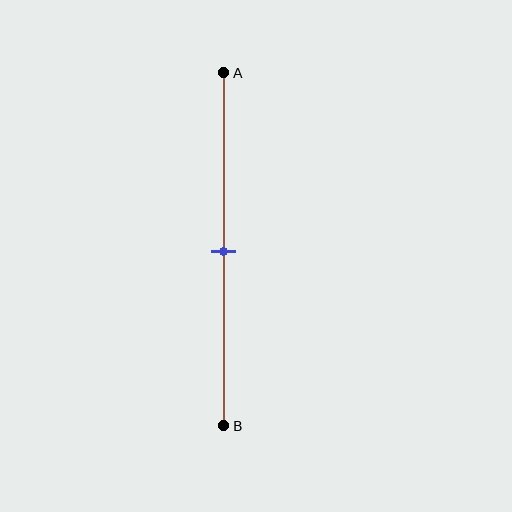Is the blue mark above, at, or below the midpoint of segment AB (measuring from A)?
The blue mark is approximately at the midpoint of segment AB.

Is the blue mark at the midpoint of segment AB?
Yes, the mark is approximately at the midpoint.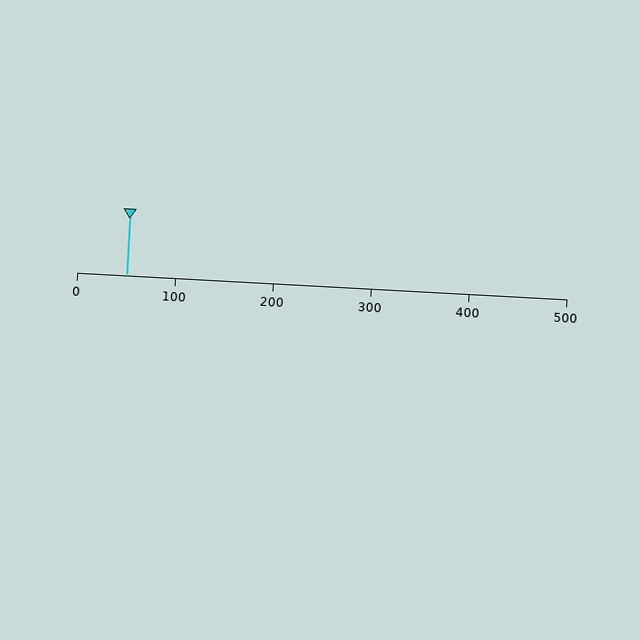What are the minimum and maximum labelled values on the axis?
The axis runs from 0 to 500.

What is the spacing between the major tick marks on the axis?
The major ticks are spaced 100 apart.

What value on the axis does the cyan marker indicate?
The marker indicates approximately 50.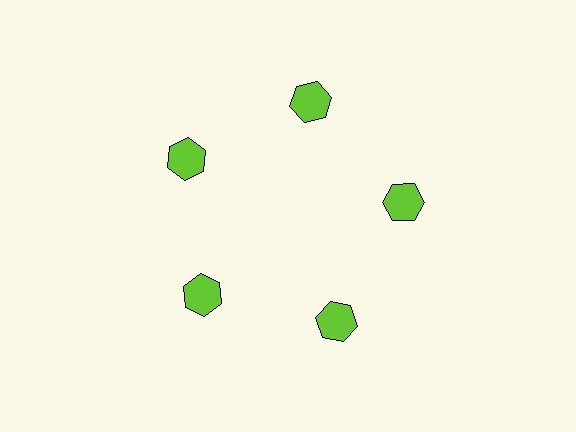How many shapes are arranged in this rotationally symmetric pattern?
There are 5 shapes, arranged in 5 groups of 1.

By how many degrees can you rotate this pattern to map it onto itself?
The pattern maps onto itself every 72 degrees of rotation.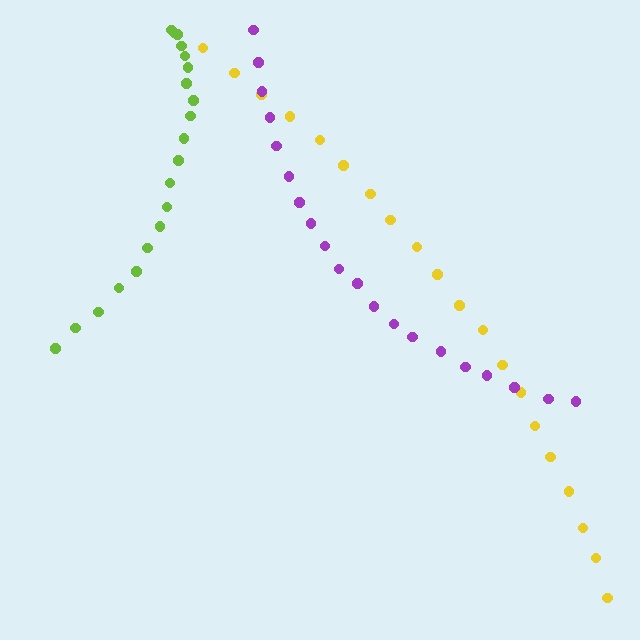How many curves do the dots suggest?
There are 3 distinct paths.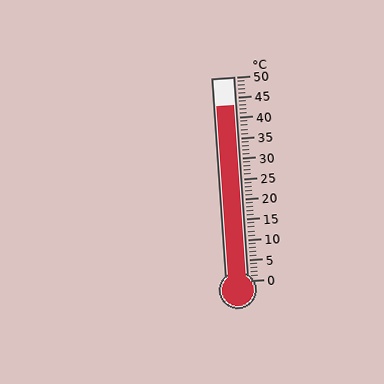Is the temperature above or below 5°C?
The temperature is above 5°C.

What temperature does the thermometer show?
The thermometer shows approximately 43°C.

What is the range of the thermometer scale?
The thermometer scale ranges from 0°C to 50°C.